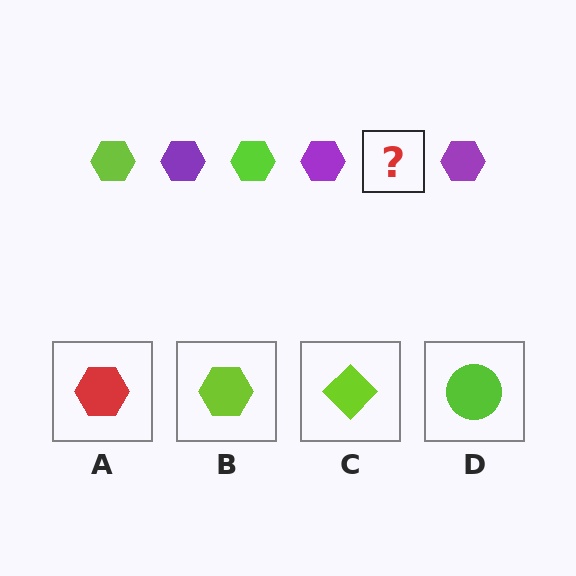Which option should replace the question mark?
Option B.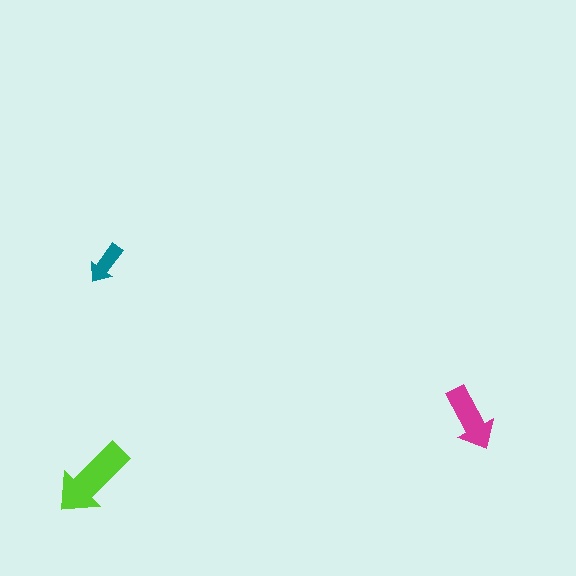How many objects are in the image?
There are 3 objects in the image.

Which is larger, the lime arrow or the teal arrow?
The lime one.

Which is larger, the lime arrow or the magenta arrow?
The lime one.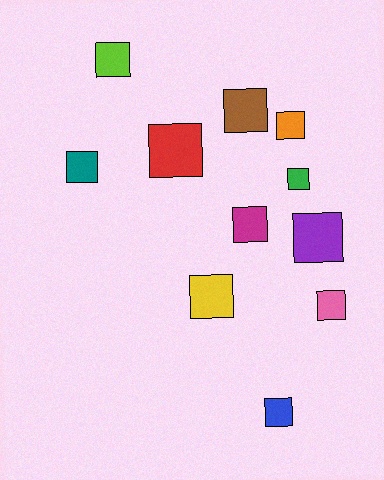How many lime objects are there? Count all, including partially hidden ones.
There is 1 lime object.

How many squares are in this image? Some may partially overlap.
There are 11 squares.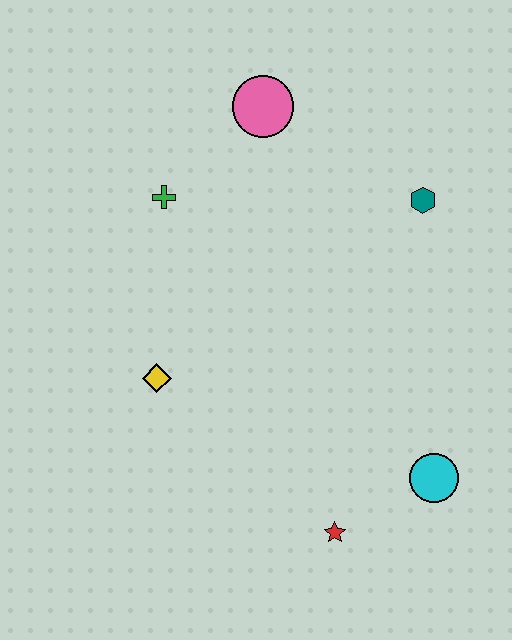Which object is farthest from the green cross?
The cyan circle is farthest from the green cross.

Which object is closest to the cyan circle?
The red star is closest to the cyan circle.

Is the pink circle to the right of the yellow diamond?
Yes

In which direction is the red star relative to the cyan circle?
The red star is to the left of the cyan circle.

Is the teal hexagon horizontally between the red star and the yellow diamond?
No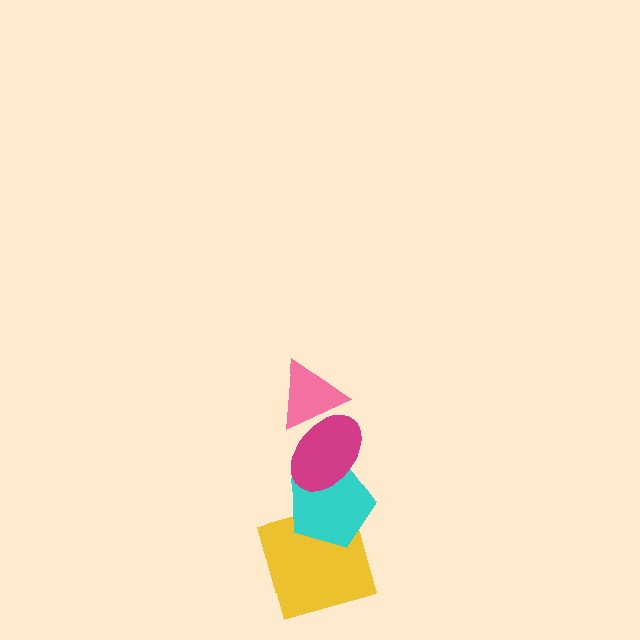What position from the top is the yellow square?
The yellow square is 4th from the top.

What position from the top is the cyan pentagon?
The cyan pentagon is 3rd from the top.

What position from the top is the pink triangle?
The pink triangle is 1st from the top.